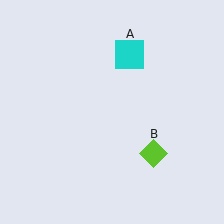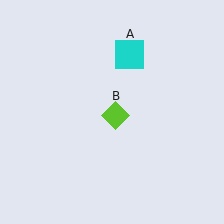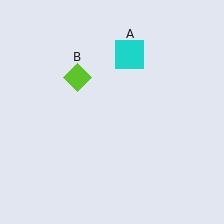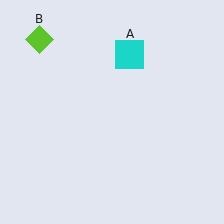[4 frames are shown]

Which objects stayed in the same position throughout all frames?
Cyan square (object A) remained stationary.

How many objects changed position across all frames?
1 object changed position: lime diamond (object B).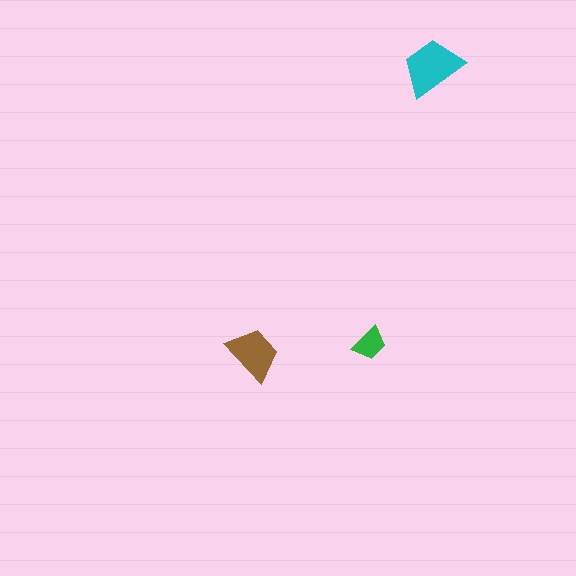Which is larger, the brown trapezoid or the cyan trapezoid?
The cyan one.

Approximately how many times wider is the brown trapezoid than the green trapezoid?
About 1.5 times wider.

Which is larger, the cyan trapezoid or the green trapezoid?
The cyan one.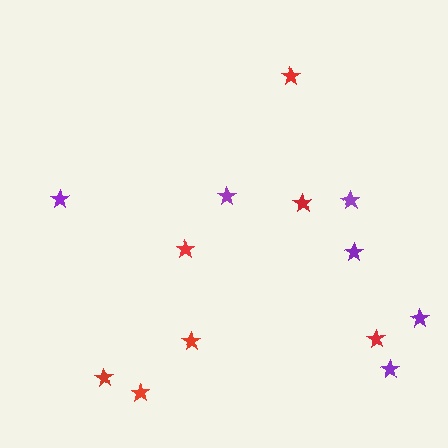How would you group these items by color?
There are 2 groups: one group of red stars (7) and one group of purple stars (6).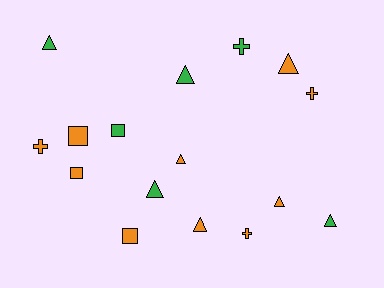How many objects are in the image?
There are 16 objects.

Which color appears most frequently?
Orange, with 10 objects.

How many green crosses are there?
There is 1 green cross.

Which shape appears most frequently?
Triangle, with 8 objects.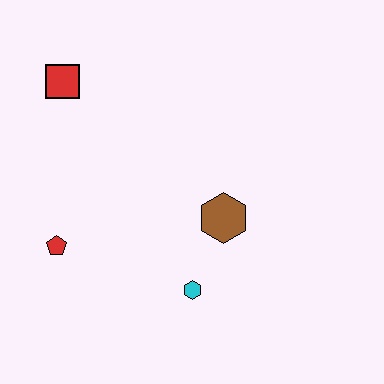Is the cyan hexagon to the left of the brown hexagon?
Yes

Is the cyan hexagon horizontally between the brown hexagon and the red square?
Yes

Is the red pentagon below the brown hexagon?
Yes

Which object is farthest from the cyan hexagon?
The red square is farthest from the cyan hexagon.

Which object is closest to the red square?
The red pentagon is closest to the red square.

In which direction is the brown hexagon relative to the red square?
The brown hexagon is to the right of the red square.